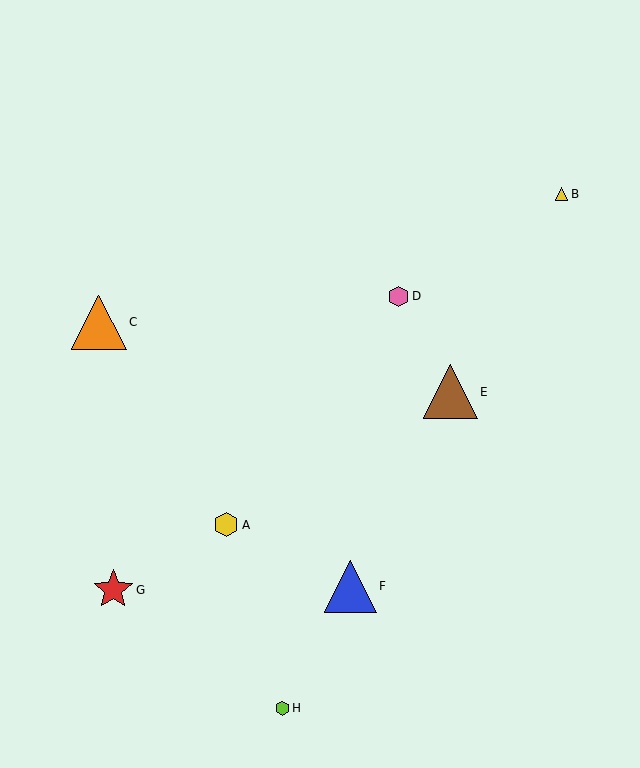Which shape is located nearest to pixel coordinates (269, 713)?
The lime hexagon (labeled H) at (282, 708) is nearest to that location.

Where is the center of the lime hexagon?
The center of the lime hexagon is at (282, 708).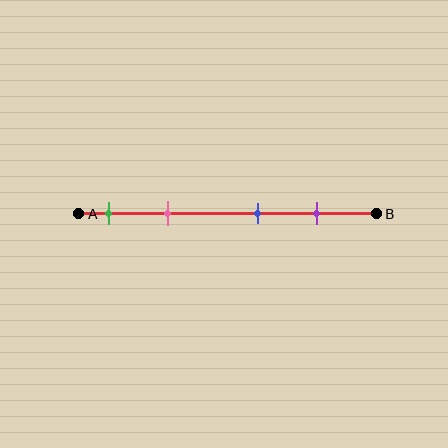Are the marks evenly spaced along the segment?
No, the marks are not evenly spaced.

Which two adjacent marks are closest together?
The green and pink marks are the closest adjacent pair.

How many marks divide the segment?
There are 4 marks dividing the segment.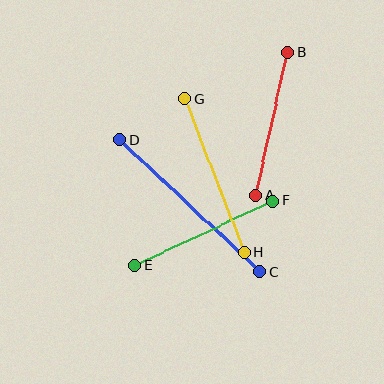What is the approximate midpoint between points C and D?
The midpoint is at approximately (190, 206) pixels.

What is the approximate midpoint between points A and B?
The midpoint is at approximately (272, 124) pixels.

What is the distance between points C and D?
The distance is approximately 192 pixels.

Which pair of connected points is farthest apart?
Points C and D are farthest apart.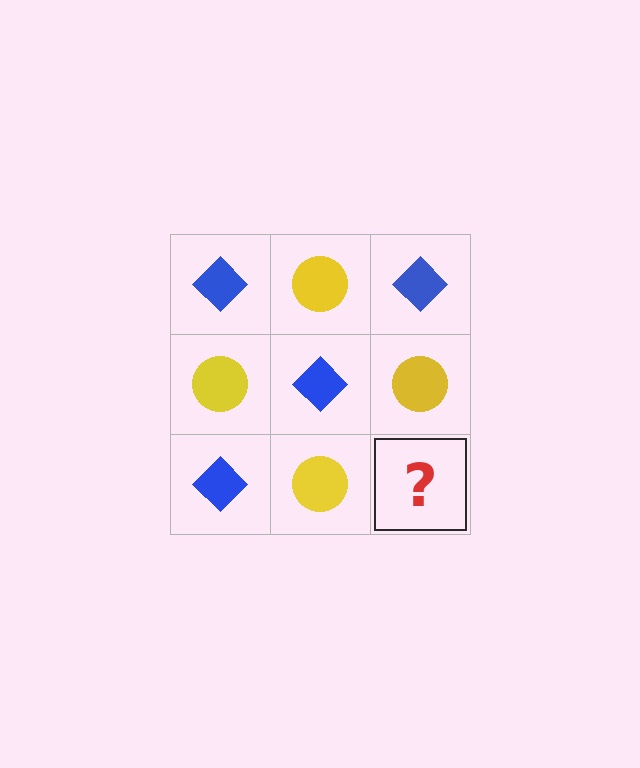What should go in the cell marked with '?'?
The missing cell should contain a blue diamond.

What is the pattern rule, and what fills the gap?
The rule is that it alternates blue diamond and yellow circle in a checkerboard pattern. The gap should be filled with a blue diamond.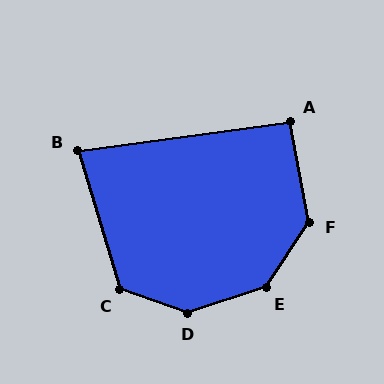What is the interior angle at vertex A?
Approximately 93 degrees (approximately right).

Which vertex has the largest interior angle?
D, at approximately 143 degrees.